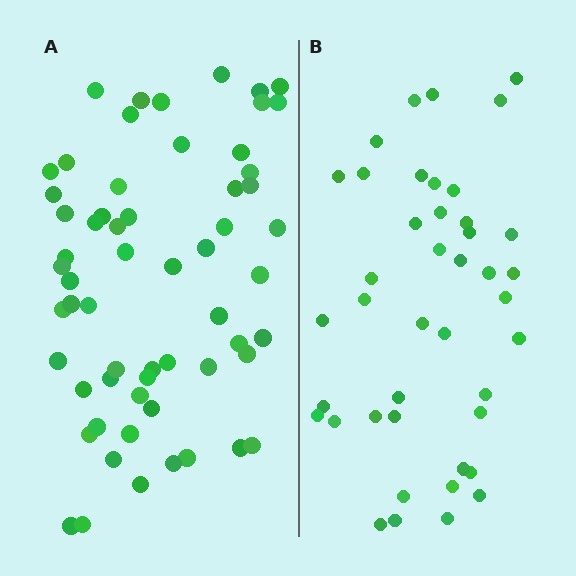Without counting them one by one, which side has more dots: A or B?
Region A (the left region) has more dots.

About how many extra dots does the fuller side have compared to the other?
Region A has approximately 20 more dots than region B.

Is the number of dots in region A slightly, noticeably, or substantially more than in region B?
Region A has noticeably more, but not dramatically so. The ratio is roughly 1.4 to 1.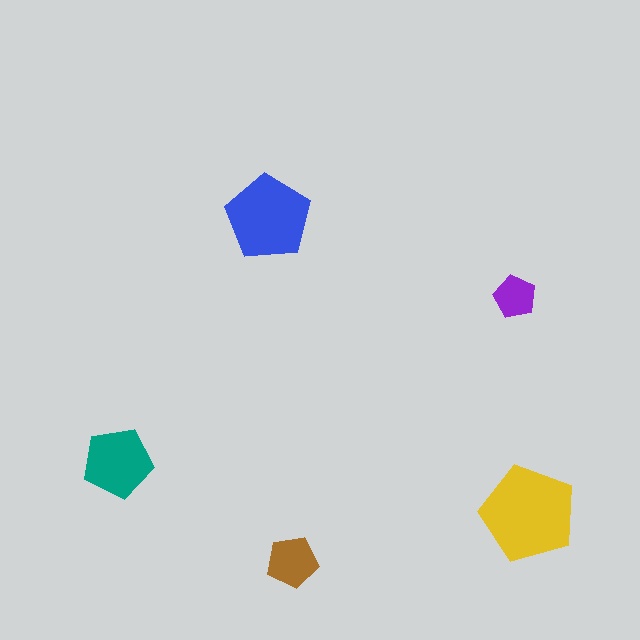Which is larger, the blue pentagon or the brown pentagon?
The blue one.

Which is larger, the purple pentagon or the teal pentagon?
The teal one.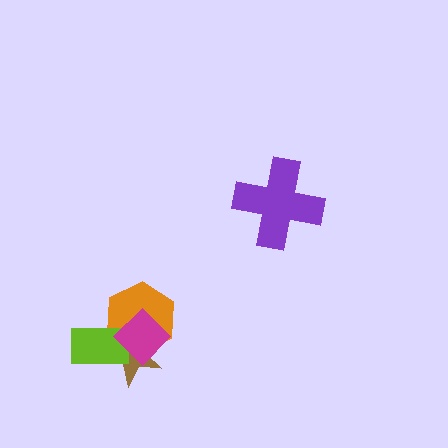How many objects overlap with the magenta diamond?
3 objects overlap with the magenta diamond.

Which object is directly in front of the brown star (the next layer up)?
The orange hexagon is directly in front of the brown star.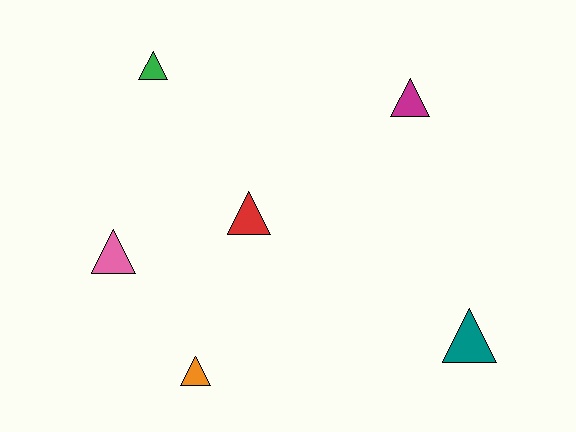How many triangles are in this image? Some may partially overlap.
There are 6 triangles.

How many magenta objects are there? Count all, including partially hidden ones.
There is 1 magenta object.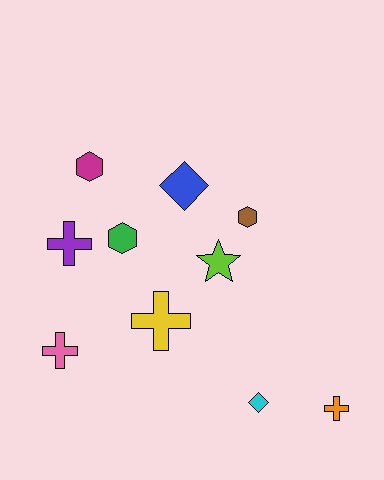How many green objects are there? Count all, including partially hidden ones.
There is 1 green object.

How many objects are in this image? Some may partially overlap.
There are 10 objects.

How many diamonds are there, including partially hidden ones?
There are 2 diamonds.